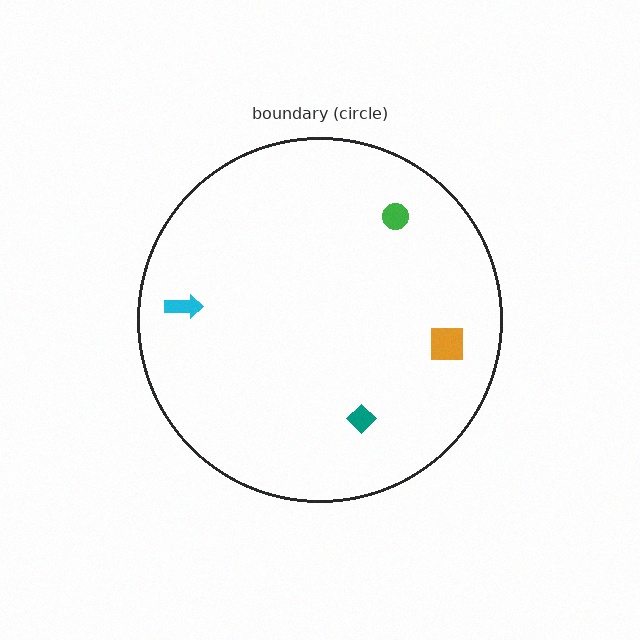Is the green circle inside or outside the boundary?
Inside.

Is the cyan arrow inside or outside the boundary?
Inside.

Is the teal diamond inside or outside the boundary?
Inside.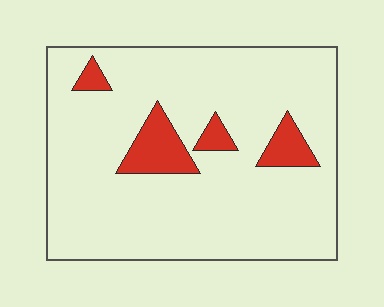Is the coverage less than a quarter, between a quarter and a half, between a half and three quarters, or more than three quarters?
Less than a quarter.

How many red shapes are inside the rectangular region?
4.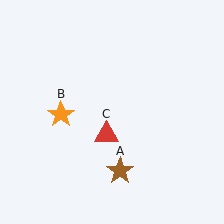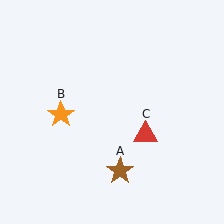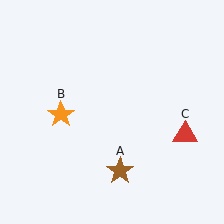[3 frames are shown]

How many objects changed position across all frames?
1 object changed position: red triangle (object C).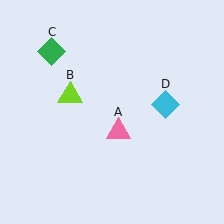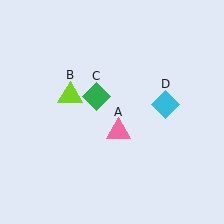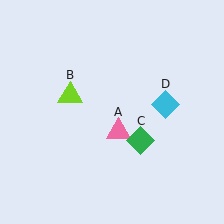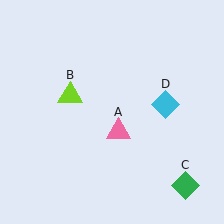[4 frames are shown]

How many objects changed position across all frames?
1 object changed position: green diamond (object C).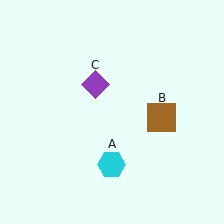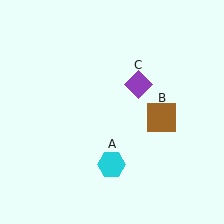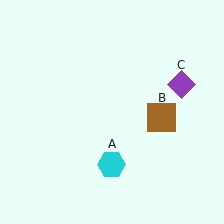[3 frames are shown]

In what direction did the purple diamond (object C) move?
The purple diamond (object C) moved right.